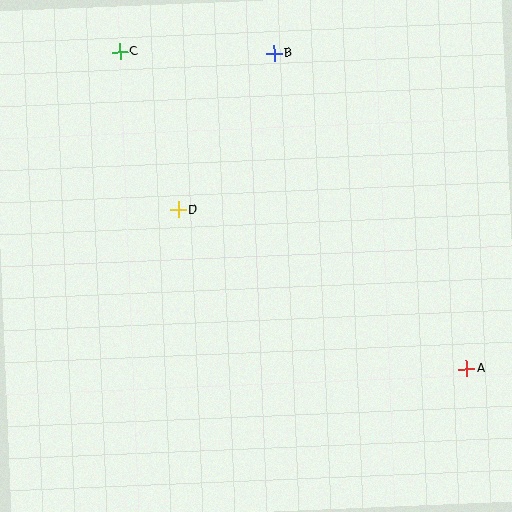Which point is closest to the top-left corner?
Point C is closest to the top-left corner.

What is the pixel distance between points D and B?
The distance between D and B is 184 pixels.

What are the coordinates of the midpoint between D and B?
The midpoint between D and B is at (226, 132).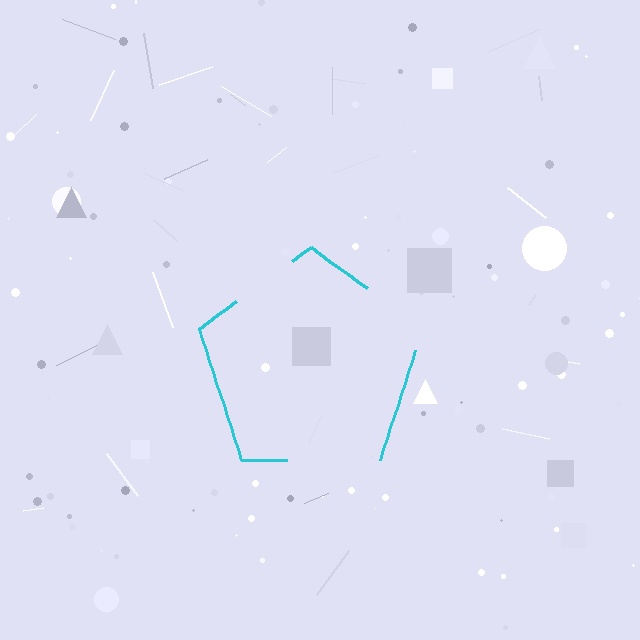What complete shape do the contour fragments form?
The contour fragments form a pentagon.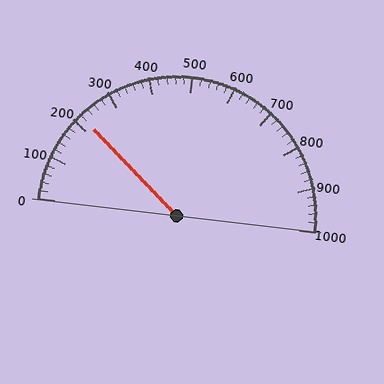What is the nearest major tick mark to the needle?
The nearest major tick mark is 200.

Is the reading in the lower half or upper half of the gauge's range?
The reading is in the lower half of the range (0 to 1000).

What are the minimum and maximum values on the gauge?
The gauge ranges from 0 to 1000.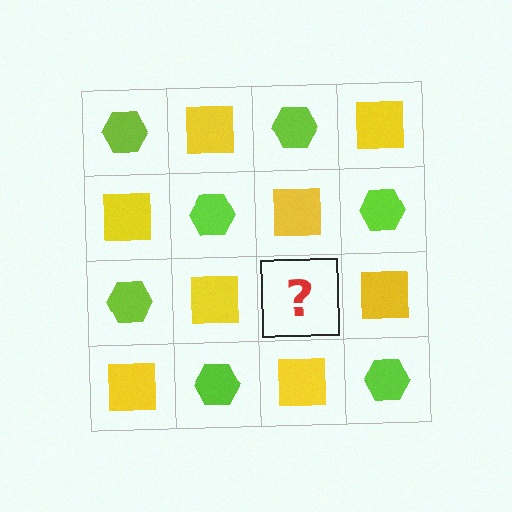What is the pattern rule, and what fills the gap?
The rule is that it alternates lime hexagon and yellow square in a checkerboard pattern. The gap should be filled with a lime hexagon.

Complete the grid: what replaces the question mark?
The question mark should be replaced with a lime hexagon.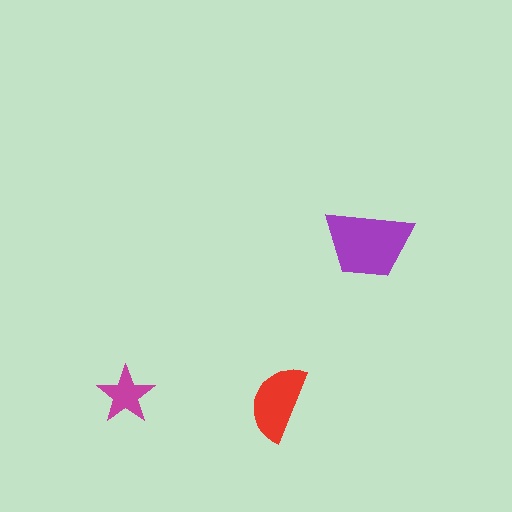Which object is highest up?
The purple trapezoid is topmost.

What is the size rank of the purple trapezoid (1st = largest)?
1st.